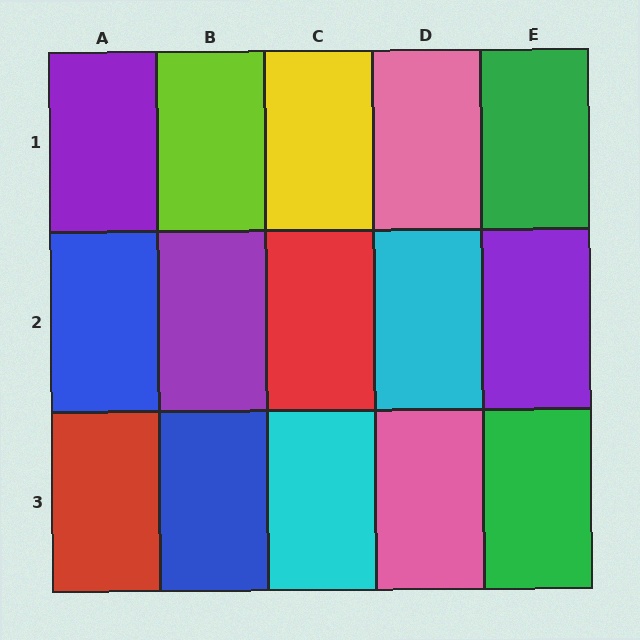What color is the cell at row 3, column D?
Pink.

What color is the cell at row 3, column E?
Green.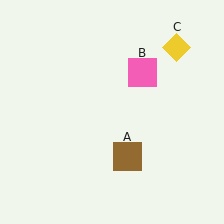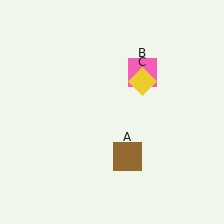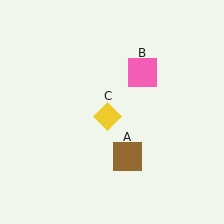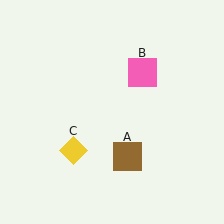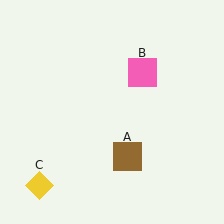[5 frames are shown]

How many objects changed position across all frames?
1 object changed position: yellow diamond (object C).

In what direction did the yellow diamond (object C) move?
The yellow diamond (object C) moved down and to the left.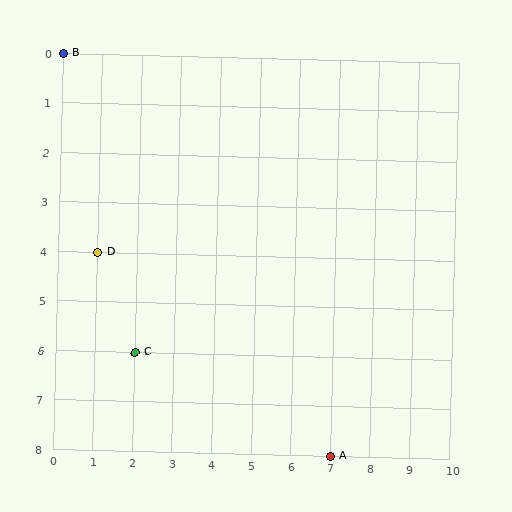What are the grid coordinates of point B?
Point B is at grid coordinates (0, 0).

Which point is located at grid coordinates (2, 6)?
Point C is at (2, 6).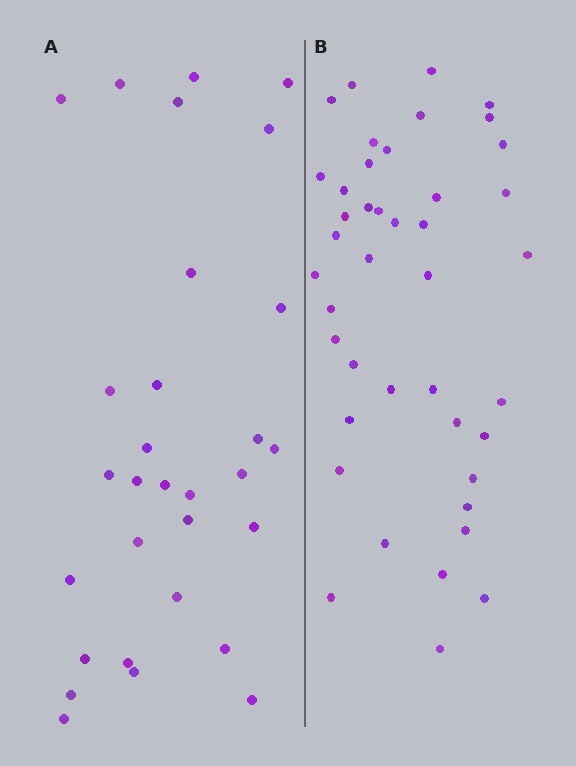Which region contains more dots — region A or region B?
Region B (the right region) has more dots.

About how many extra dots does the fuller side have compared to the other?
Region B has roughly 12 or so more dots than region A.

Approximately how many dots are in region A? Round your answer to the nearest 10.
About 30 dots.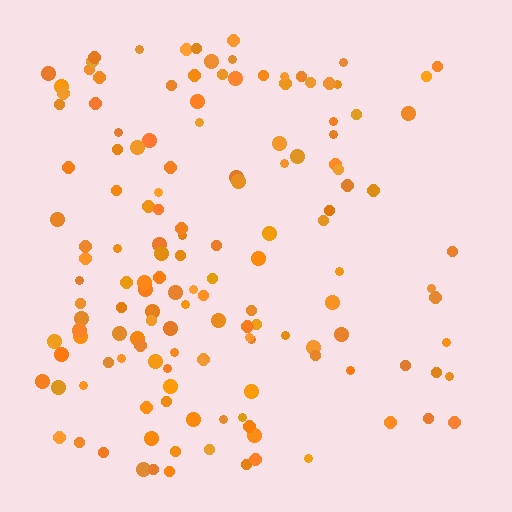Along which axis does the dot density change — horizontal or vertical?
Horizontal.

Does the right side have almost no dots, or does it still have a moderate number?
Still a moderate number, just noticeably fewer than the left.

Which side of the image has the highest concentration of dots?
The left.